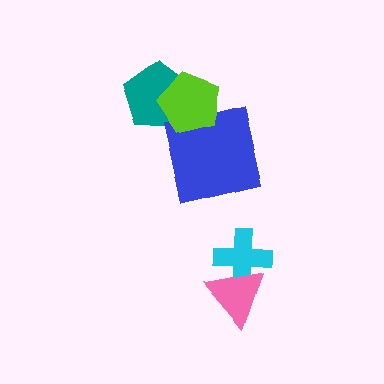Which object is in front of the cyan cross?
The pink triangle is in front of the cyan cross.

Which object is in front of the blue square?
The lime pentagon is in front of the blue square.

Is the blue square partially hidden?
Yes, it is partially covered by another shape.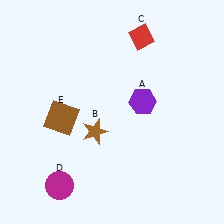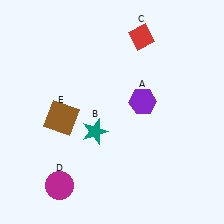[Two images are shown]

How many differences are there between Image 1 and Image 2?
There is 1 difference between the two images.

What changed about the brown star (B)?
In Image 1, B is brown. In Image 2, it changed to teal.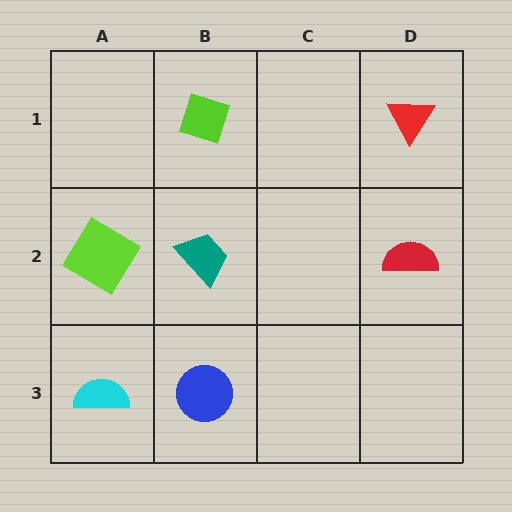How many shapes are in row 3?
2 shapes.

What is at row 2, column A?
A lime diamond.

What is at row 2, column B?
A teal trapezoid.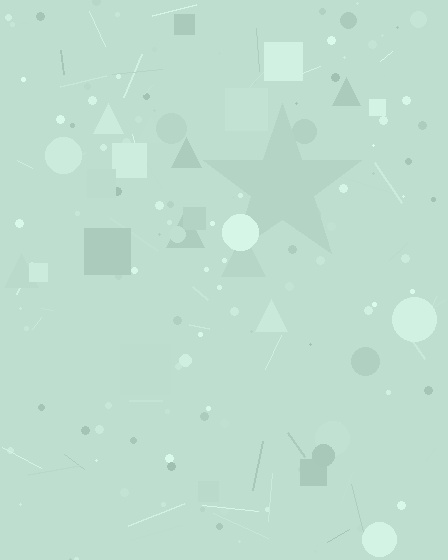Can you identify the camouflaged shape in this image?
The camouflaged shape is a star.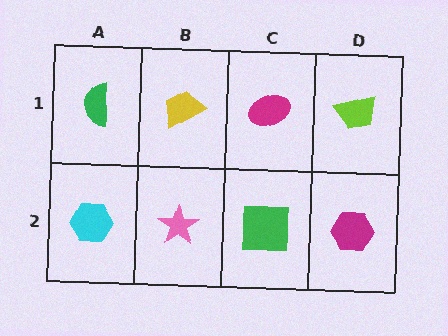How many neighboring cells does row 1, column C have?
3.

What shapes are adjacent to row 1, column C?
A green square (row 2, column C), a yellow trapezoid (row 1, column B), a lime trapezoid (row 1, column D).